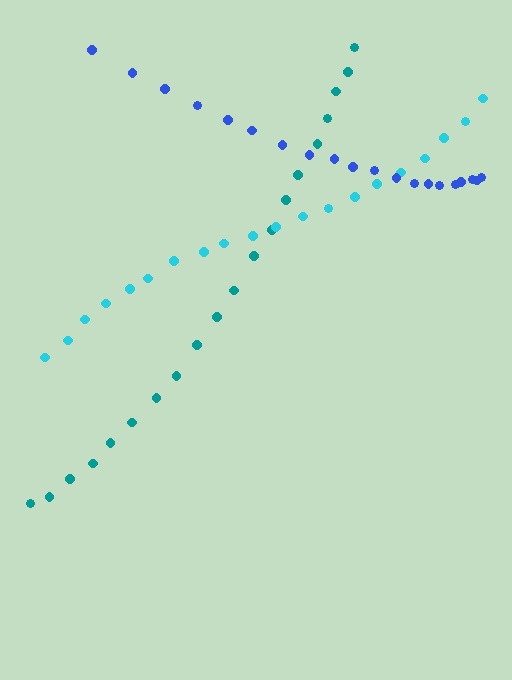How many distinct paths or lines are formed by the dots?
There are 3 distinct paths.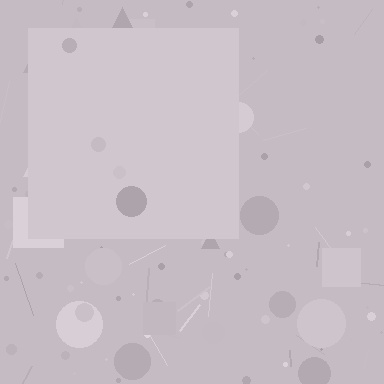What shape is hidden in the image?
A square is hidden in the image.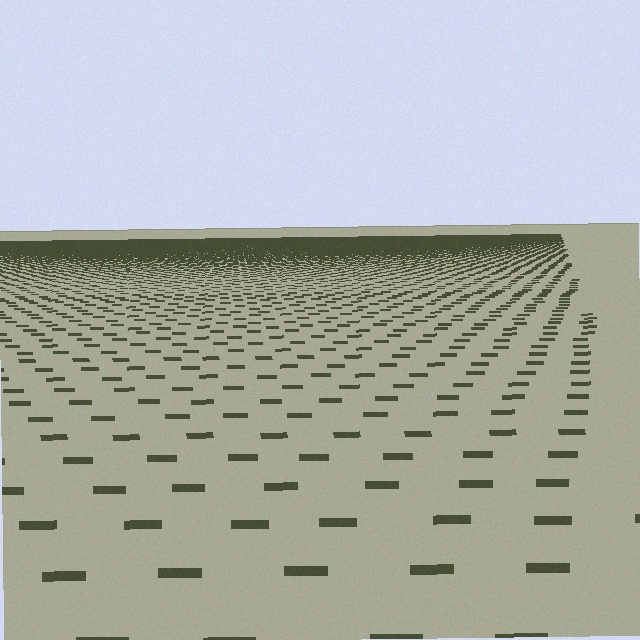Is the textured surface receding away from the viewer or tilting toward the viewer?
The surface is receding away from the viewer. Texture elements get smaller and denser toward the top.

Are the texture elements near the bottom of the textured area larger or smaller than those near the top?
Larger. Near the bottom, elements are closer to the viewer and appear at a bigger on-screen size.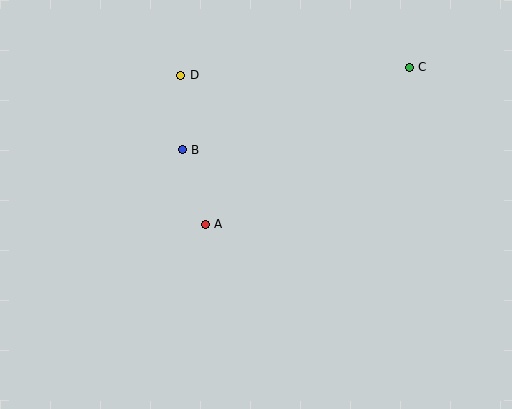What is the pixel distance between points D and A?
The distance between D and A is 151 pixels.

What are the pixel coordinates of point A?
Point A is at (205, 224).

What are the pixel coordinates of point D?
Point D is at (181, 75).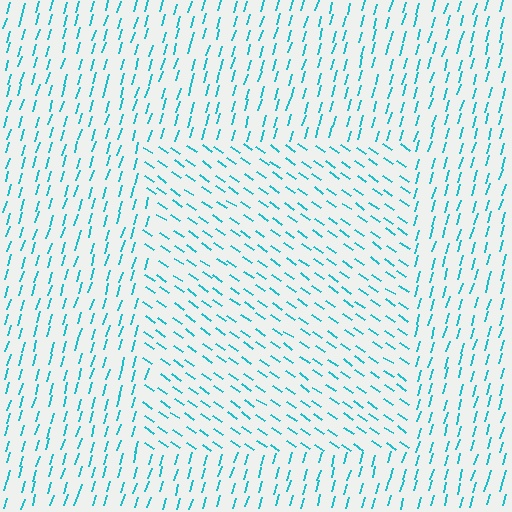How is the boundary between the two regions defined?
The boundary is defined purely by a change in line orientation (approximately 72 degrees difference). All lines are the same color and thickness.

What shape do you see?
I see a rectangle.